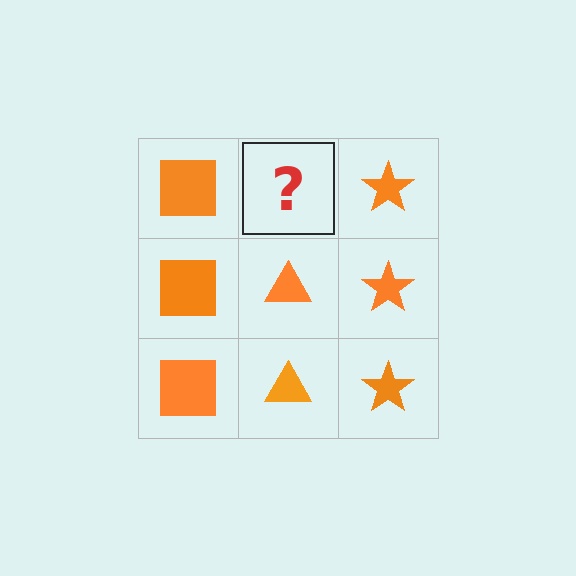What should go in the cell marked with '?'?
The missing cell should contain an orange triangle.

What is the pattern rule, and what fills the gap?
The rule is that each column has a consistent shape. The gap should be filled with an orange triangle.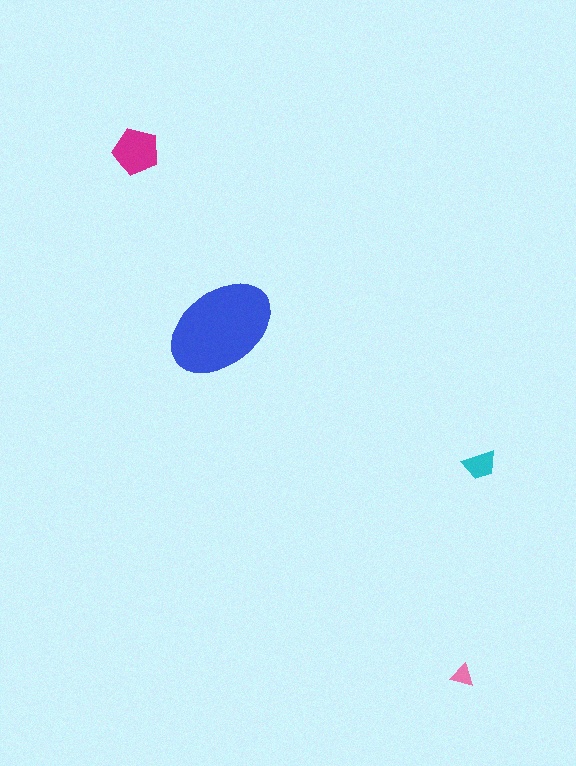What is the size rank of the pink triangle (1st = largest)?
4th.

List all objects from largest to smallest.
The blue ellipse, the magenta pentagon, the cyan trapezoid, the pink triangle.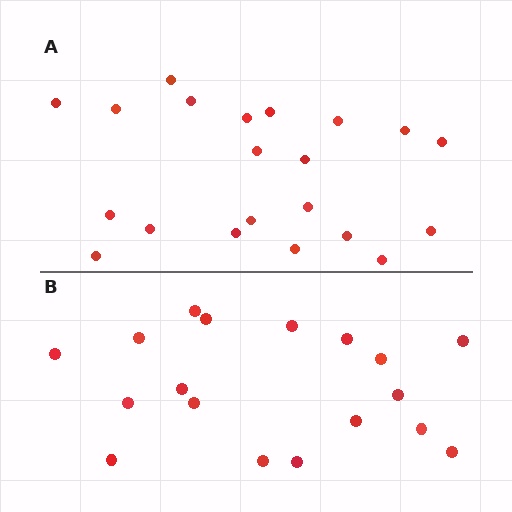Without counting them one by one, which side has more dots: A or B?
Region A (the top region) has more dots.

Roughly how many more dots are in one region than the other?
Region A has just a few more — roughly 2 or 3 more dots than region B.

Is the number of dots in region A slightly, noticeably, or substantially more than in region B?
Region A has only slightly more — the two regions are fairly close. The ratio is roughly 1.2 to 1.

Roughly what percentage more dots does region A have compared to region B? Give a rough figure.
About 15% more.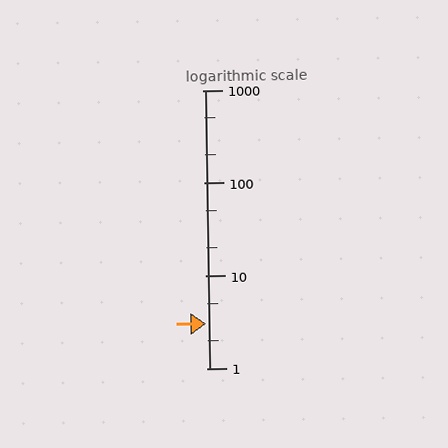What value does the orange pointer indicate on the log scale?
The pointer indicates approximately 3.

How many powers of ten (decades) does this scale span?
The scale spans 3 decades, from 1 to 1000.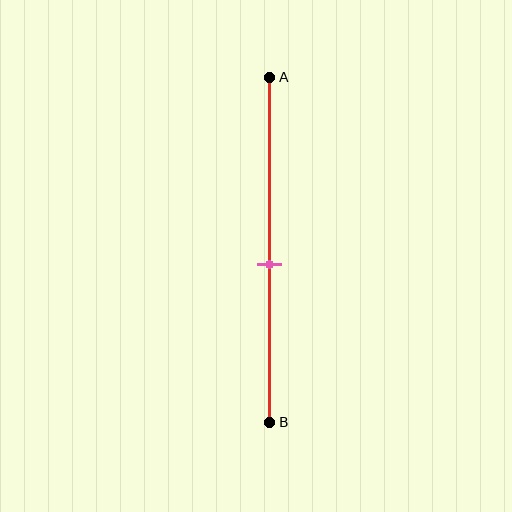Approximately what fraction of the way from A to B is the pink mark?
The pink mark is approximately 55% of the way from A to B.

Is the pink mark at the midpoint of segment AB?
No, the mark is at about 55% from A, not at the 50% midpoint.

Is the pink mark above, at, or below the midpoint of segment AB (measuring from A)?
The pink mark is below the midpoint of segment AB.